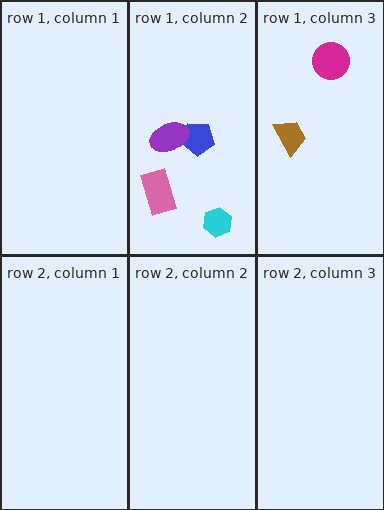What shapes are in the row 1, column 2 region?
The pink rectangle, the blue pentagon, the cyan hexagon, the purple ellipse.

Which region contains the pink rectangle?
The row 1, column 2 region.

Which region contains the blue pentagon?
The row 1, column 2 region.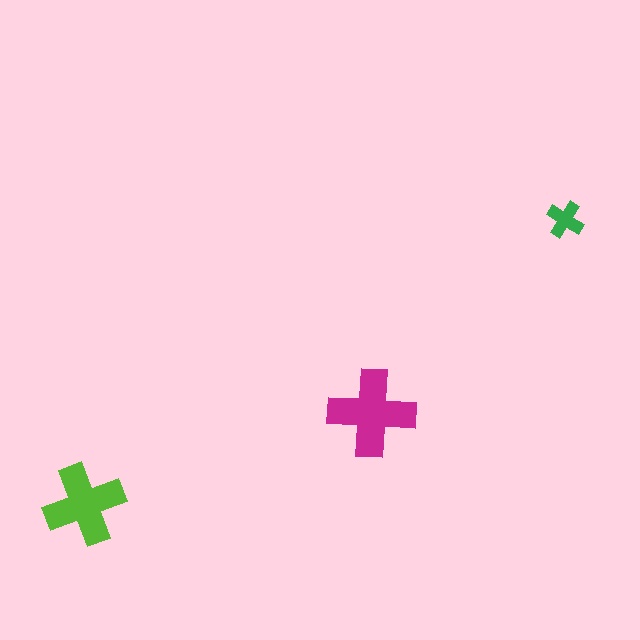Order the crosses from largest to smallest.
the magenta one, the lime one, the green one.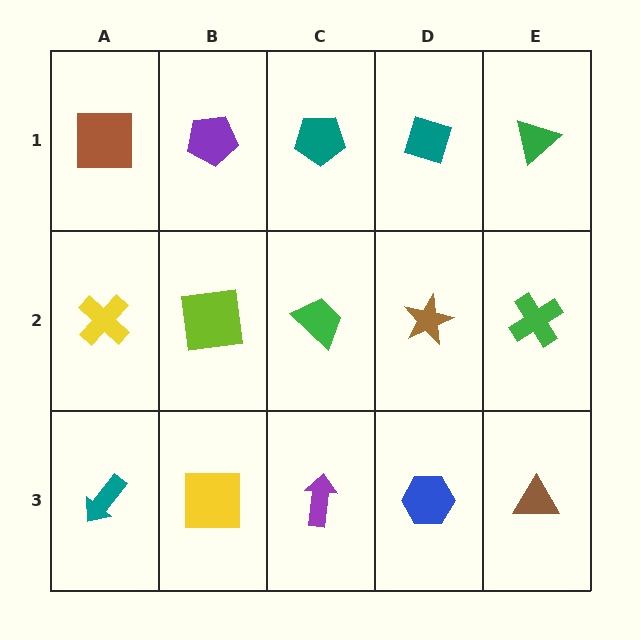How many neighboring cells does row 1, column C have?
3.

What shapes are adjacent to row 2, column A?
A brown square (row 1, column A), a teal arrow (row 3, column A), a lime square (row 2, column B).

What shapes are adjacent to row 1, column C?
A green trapezoid (row 2, column C), a purple pentagon (row 1, column B), a teal diamond (row 1, column D).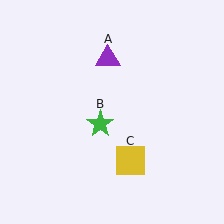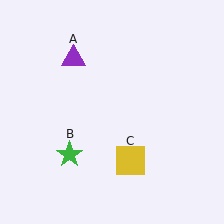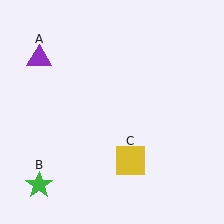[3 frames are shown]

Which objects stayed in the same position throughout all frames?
Yellow square (object C) remained stationary.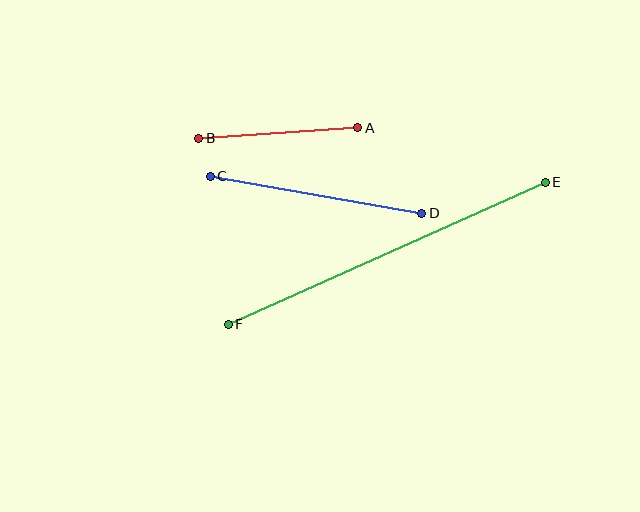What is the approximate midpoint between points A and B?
The midpoint is at approximately (278, 133) pixels.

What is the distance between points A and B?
The distance is approximately 159 pixels.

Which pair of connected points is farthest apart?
Points E and F are farthest apart.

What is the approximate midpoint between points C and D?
The midpoint is at approximately (316, 195) pixels.